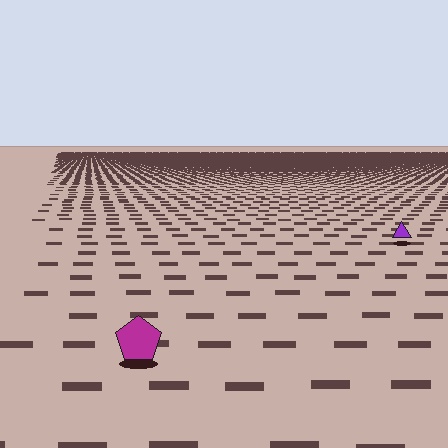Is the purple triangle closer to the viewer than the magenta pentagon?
No. The magenta pentagon is closer — you can tell from the texture gradient: the ground texture is coarser near it.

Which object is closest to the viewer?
The magenta pentagon is closest. The texture marks near it are larger and more spread out.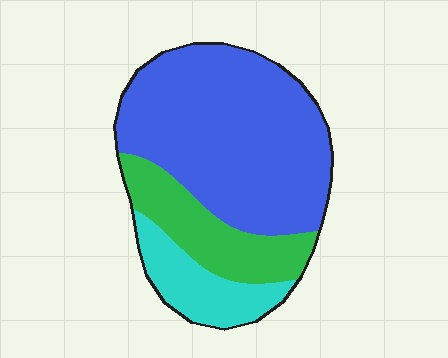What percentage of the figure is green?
Green takes up about one fifth (1/5) of the figure.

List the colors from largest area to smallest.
From largest to smallest: blue, green, cyan.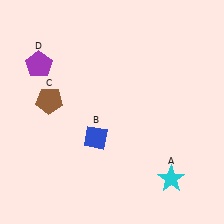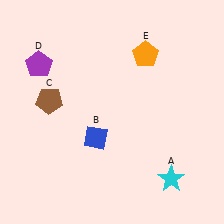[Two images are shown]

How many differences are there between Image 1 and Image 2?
There is 1 difference between the two images.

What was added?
An orange pentagon (E) was added in Image 2.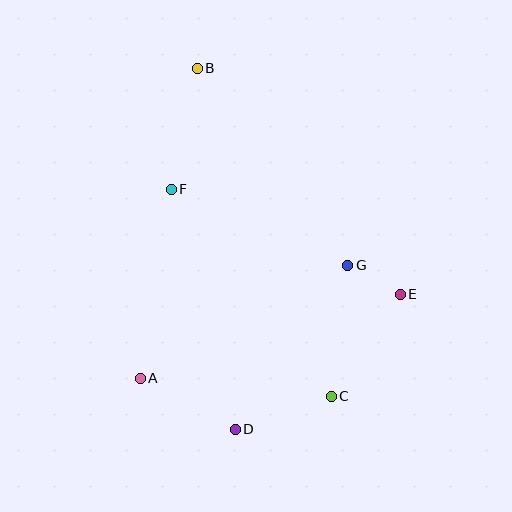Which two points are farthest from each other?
Points B and D are farthest from each other.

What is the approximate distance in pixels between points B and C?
The distance between B and C is approximately 355 pixels.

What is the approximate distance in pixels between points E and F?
The distance between E and F is approximately 252 pixels.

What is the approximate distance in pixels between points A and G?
The distance between A and G is approximately 237 pixels.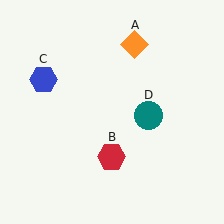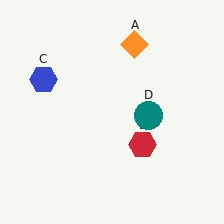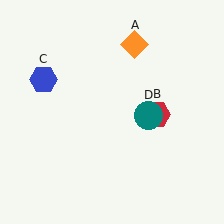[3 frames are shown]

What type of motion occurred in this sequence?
The red hexagon (object B) rotated counterclockwise around the center of the scene.